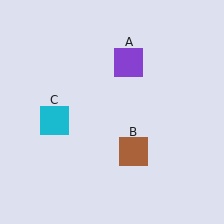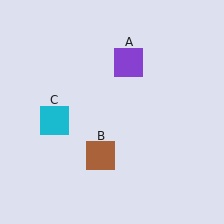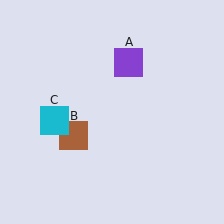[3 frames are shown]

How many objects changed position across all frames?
1 object changed position: brown square (object B).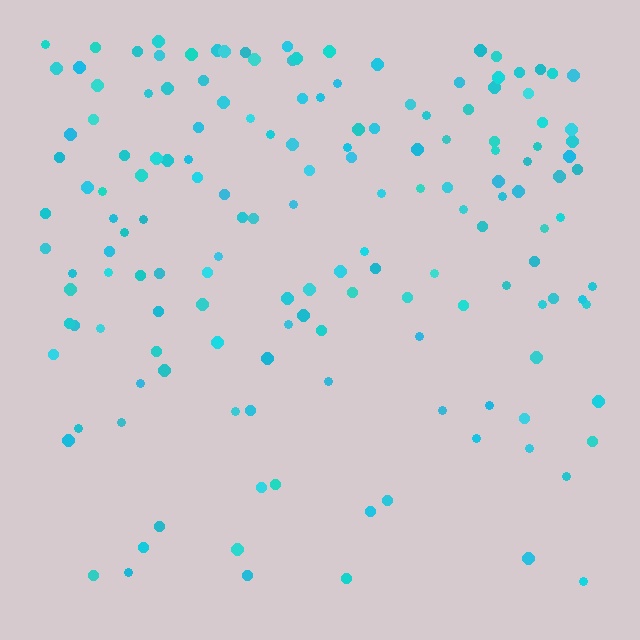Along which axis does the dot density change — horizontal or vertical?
Vertical.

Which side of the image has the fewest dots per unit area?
The bottom.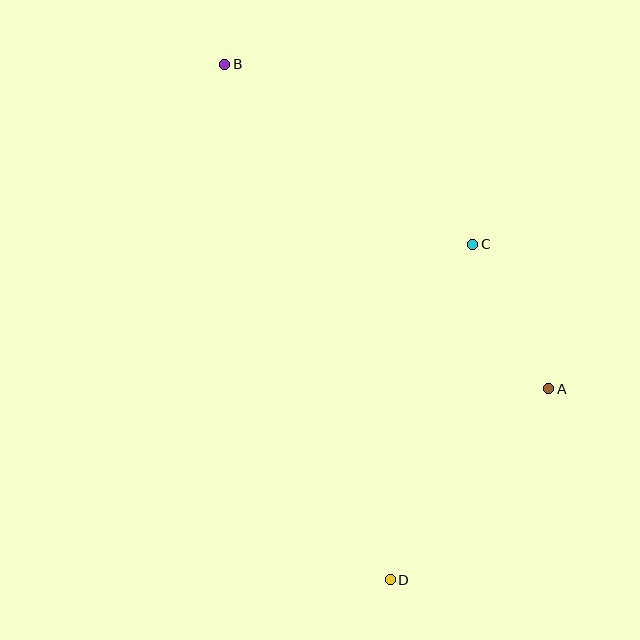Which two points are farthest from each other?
Points B and D are farthest from each other.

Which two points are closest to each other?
Points A and C are closest to each other.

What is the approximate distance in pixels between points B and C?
The distance between B and C is approximately 306 pixels.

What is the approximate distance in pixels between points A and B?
The distance between A and B is approximately 458 pixels.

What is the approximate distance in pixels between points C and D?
The distance between C and D is approximately 346 pixels.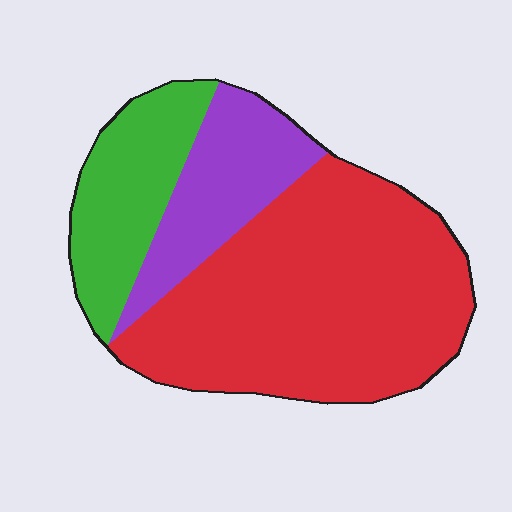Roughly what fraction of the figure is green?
Green covers roughly 20% of the figure.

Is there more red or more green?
Red.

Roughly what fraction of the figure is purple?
Purple covers 20% of the figure.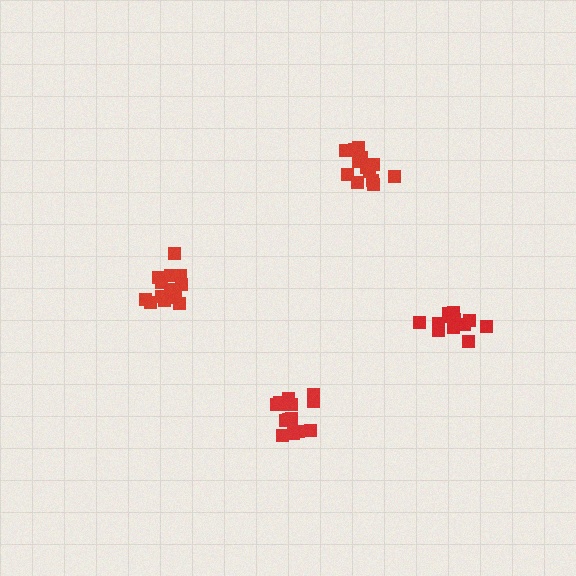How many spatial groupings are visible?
There are 4 spatial groupings.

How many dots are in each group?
Group 1: 13 dots, Group 2: 14 dots, Group 3: 15 dots, Group 4: 12 dots (54 total).